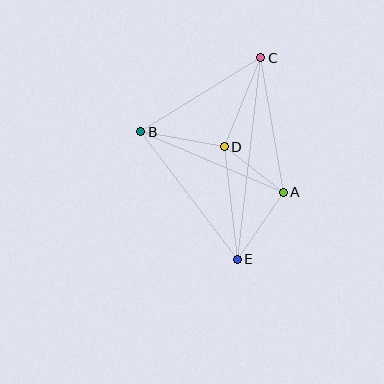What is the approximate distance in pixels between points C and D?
The distance between C and D is approximately 96 pixels.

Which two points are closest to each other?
Points A and D are closest to each other.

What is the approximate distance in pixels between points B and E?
The distance between B and E is approximately 160 pixels.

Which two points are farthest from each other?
Points C and E are farthest from each other.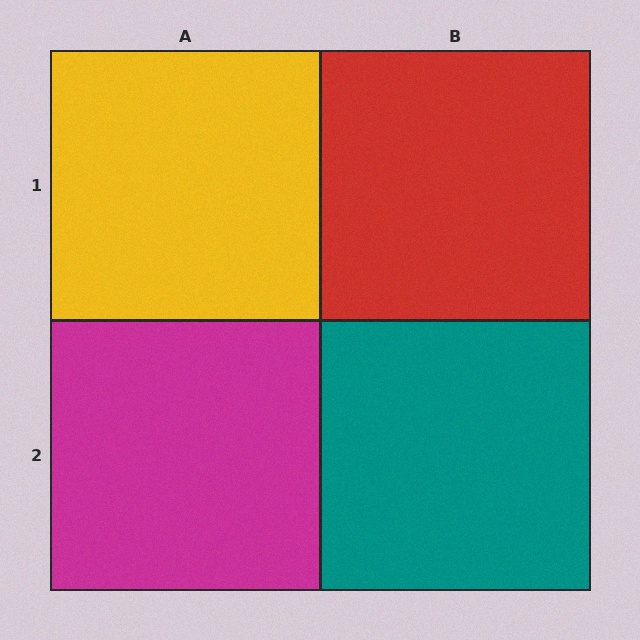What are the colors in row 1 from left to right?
Yellow, red.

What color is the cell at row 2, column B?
Teal.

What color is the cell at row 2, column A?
Magenta.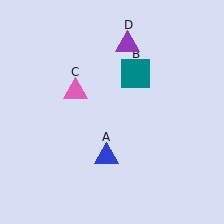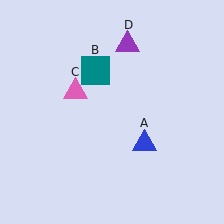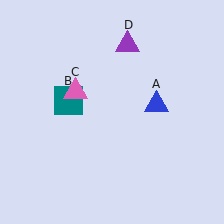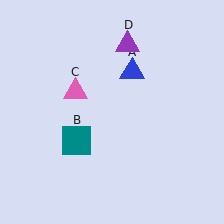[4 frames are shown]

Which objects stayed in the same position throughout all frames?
Pink triangle (object C) and purple triangle (object D) remained stationary.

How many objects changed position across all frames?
2 objects changed position: blue triangle (object A), teal square (object B).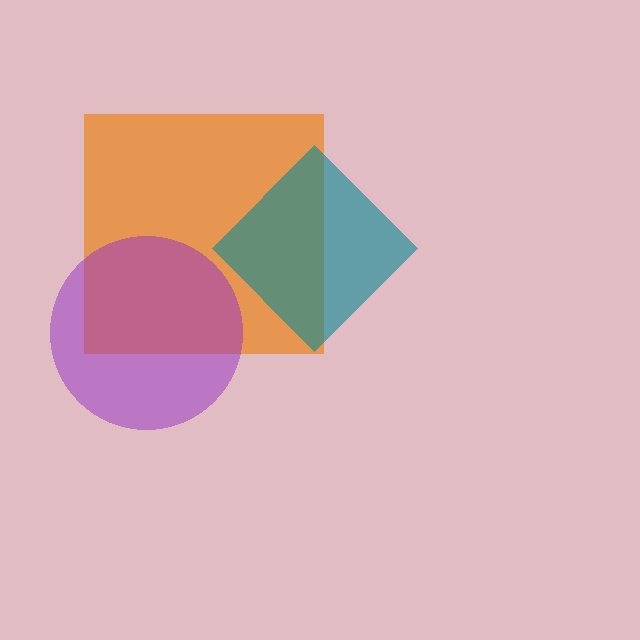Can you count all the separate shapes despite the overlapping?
Yes, there are 3 separate shapes.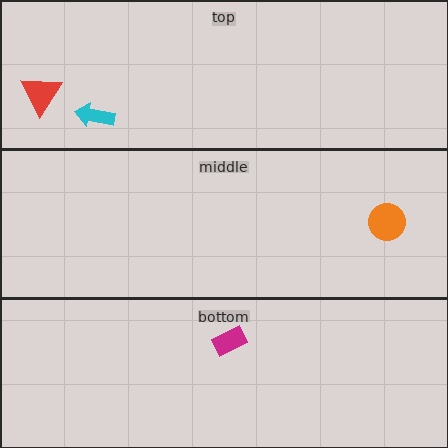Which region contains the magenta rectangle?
The bottom region.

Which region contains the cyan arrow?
The top region.